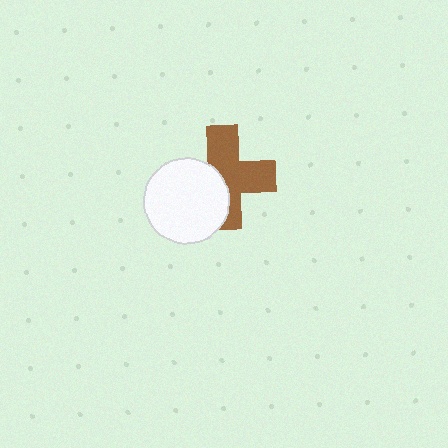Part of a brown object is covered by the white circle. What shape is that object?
It is a cross.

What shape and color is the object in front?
The object in front is a white circle.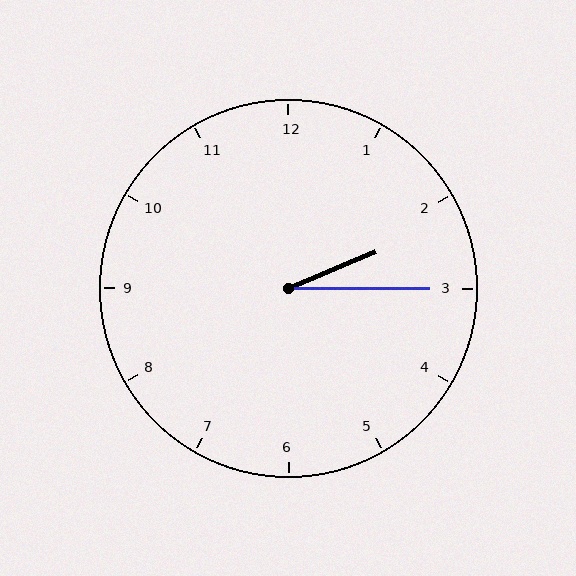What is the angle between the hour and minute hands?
Approximately 22 degrees.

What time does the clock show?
2:15.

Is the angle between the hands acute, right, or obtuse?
It is acute.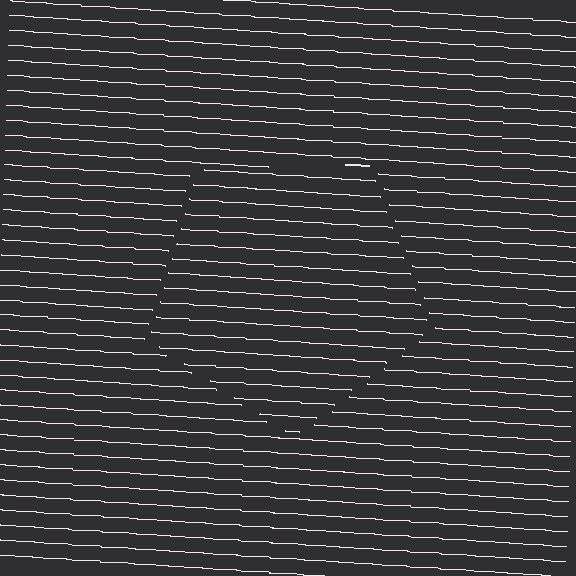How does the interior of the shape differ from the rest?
The interior of the shape contains the same grating, shifted by half a period — the contour is defined by the phase discontinuity where line-ends from the inner and outer gratings abut.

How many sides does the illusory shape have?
5 sides — the line-ends trace a pentagon.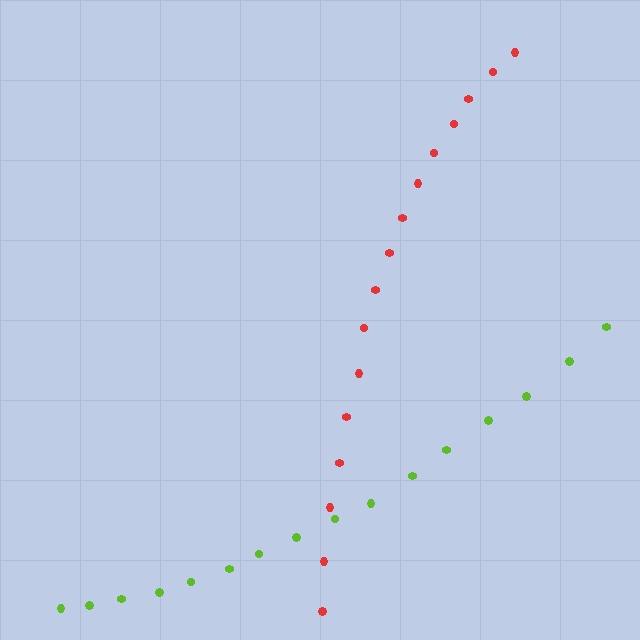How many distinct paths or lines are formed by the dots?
There are 2 distinct paths.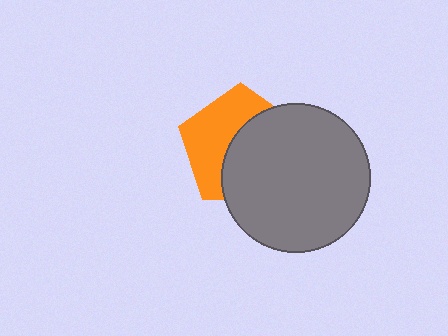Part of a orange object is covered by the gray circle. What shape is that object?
It is a pentagon.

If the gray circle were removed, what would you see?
You would see the complete orange pentagon.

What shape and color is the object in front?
The object in front is a gray circle.